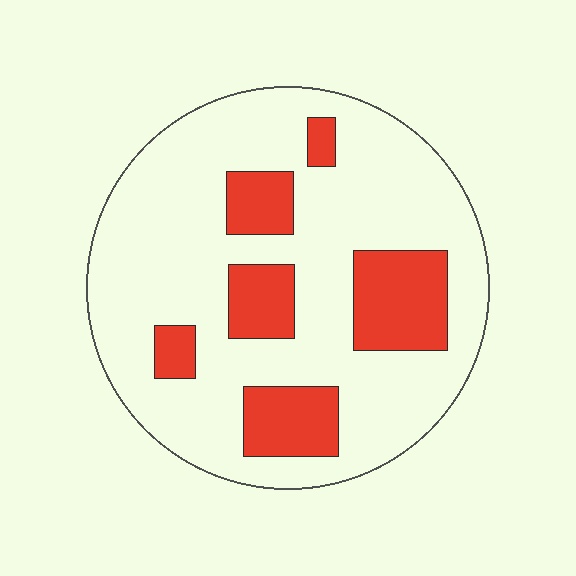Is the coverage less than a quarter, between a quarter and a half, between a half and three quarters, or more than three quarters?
Less than a quarter.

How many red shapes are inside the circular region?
6.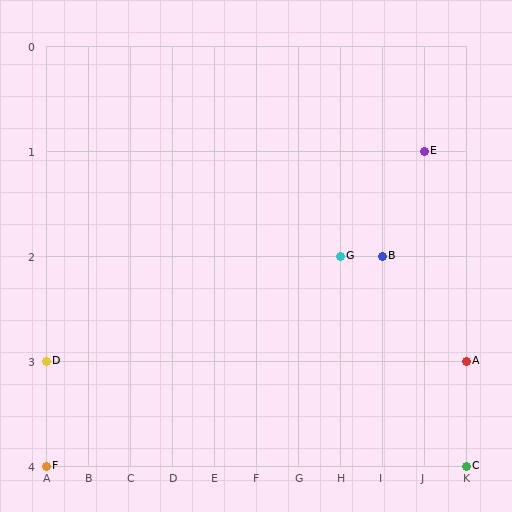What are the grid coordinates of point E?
Point E is at grid coordinates (J, 1).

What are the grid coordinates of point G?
Point G is at grid coordinates (H, 2).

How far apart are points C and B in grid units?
Points C and B are 2 columns and 2 rows apart (about 2.8 grid units diagonally).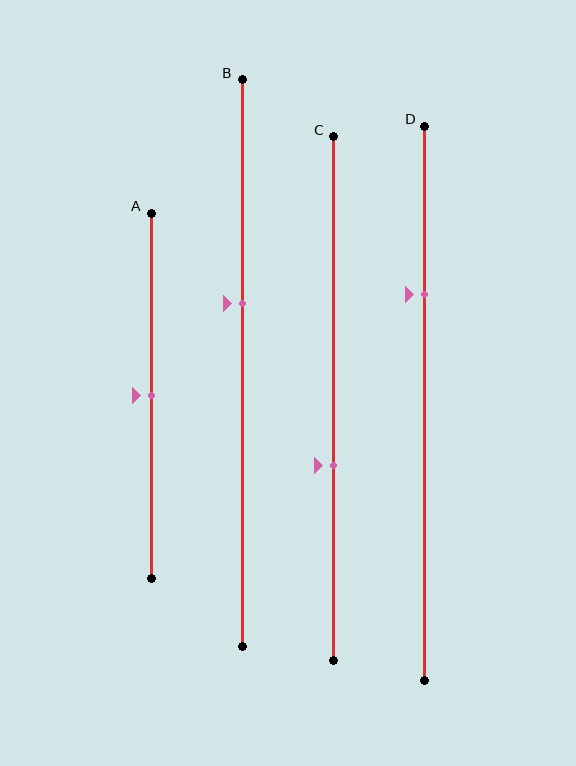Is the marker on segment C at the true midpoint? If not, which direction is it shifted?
No, the marker on segment C is shifted downward by about 13% of the segment length.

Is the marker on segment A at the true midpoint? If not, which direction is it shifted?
Yes, the marker on segment A is at the true midpoint.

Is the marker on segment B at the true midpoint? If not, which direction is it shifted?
No, the marker on segment B is shifted upward by about 11% of the segment length.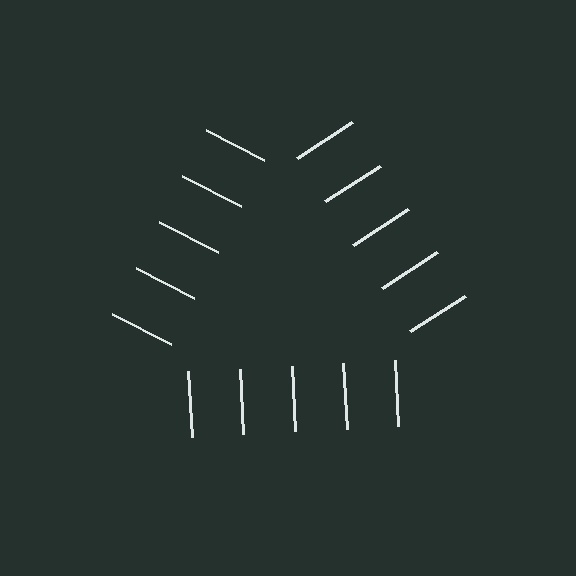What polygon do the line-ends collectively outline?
An illusory triangle — the line segments terminate on its edges but no continuous stroke is drawn.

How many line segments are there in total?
15 — 5 along each of the 3 edges.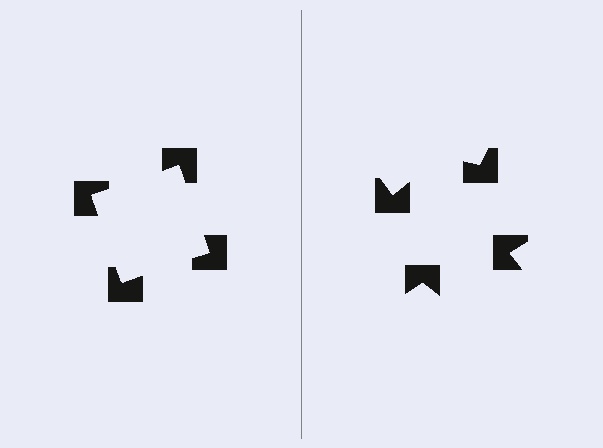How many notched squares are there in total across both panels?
8 — 4 on each side.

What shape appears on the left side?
An illusory square.